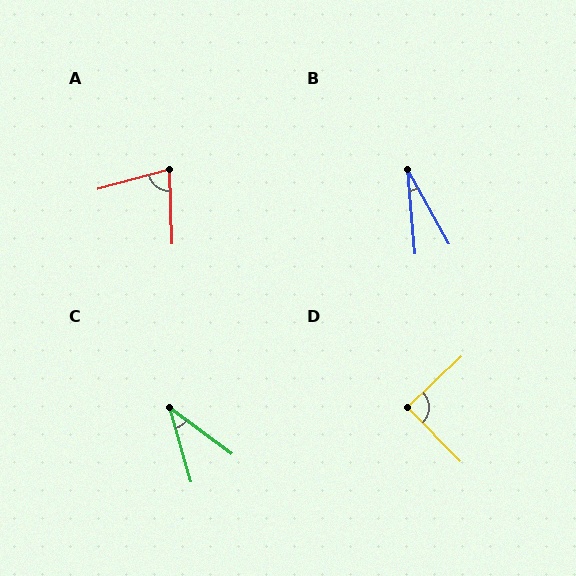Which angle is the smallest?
B, at approximately 24 degrees.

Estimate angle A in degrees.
Approximately 77 degrees.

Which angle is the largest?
D, at approximately 89 degrees.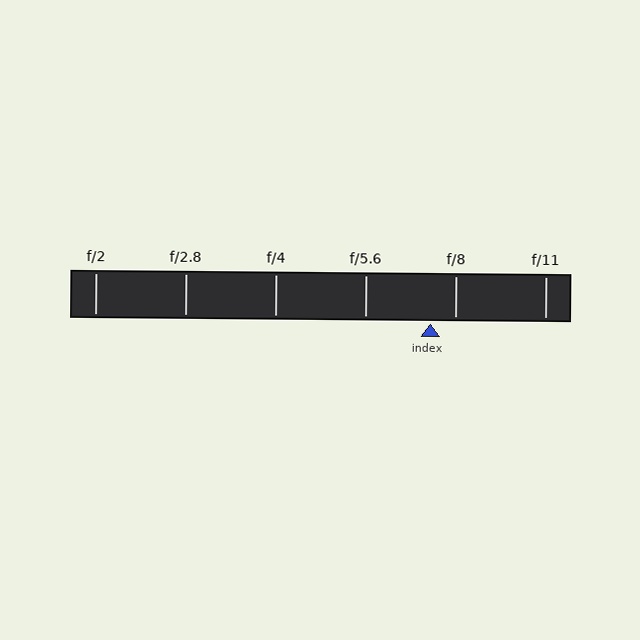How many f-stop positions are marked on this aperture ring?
There are 6 f-stop positions marked.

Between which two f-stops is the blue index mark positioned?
The index mark is between f/5.6 and f/8.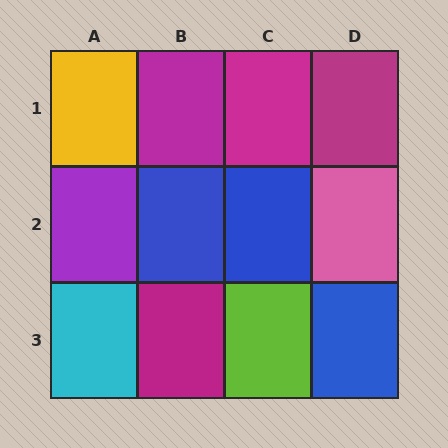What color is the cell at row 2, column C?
Blue.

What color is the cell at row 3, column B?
Magenta.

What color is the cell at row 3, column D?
Blue.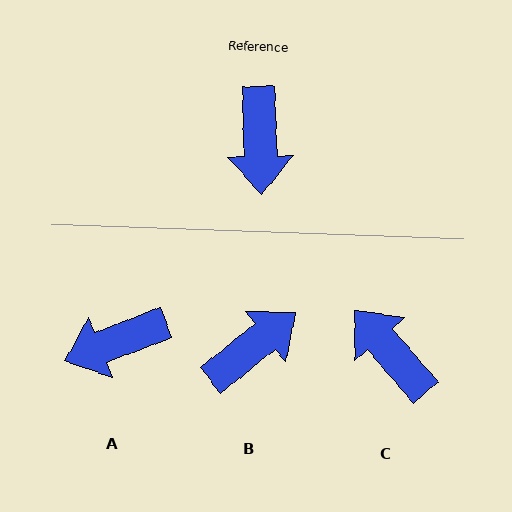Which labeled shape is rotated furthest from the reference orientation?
C, about 141 degrees away.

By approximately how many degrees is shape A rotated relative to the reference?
Approximately 71 degrees clockwise.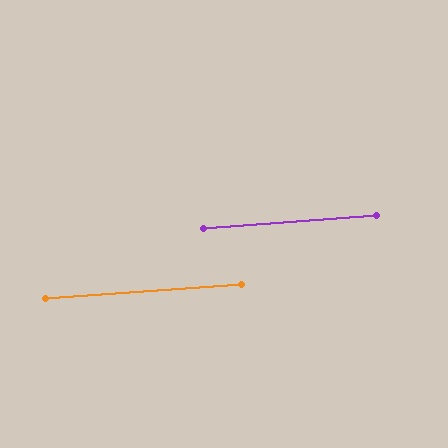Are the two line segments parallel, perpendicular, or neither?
Parallel — their directions differ by only 0.2°.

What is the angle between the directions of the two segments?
Approximately 0 degrees.